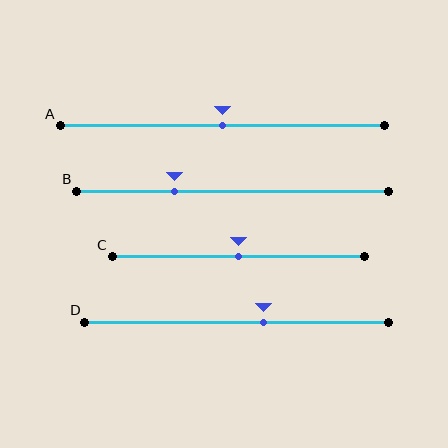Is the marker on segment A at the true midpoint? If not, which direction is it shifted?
Yes, the marker on segment A is at the true midpoint.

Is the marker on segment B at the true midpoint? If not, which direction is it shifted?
No, the marker on segment B is shifted to the left by about 19% of the segment length.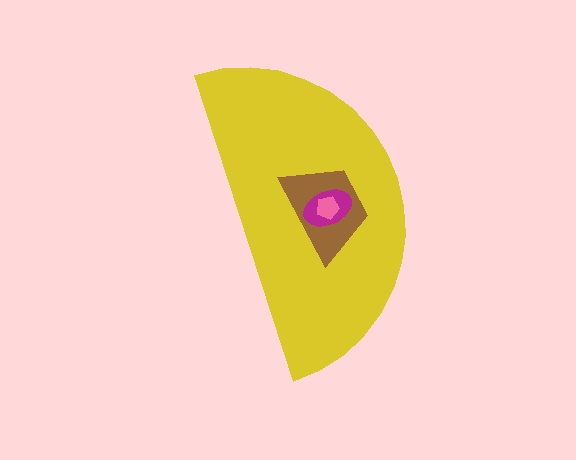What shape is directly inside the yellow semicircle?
The brown trapezoid.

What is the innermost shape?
The pink pentagon.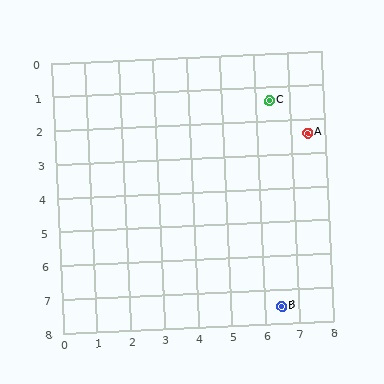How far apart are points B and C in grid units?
Points B and C are about 6.1 grid units apart.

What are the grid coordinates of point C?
Point C is at approximately (6.4, 1.4).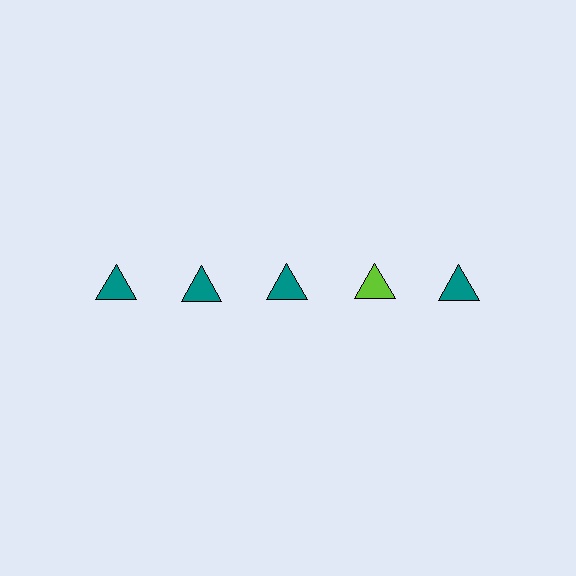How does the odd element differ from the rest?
It has a different color: lime instead of teal.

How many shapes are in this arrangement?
There are 5 shapes arranged in a grid pattern.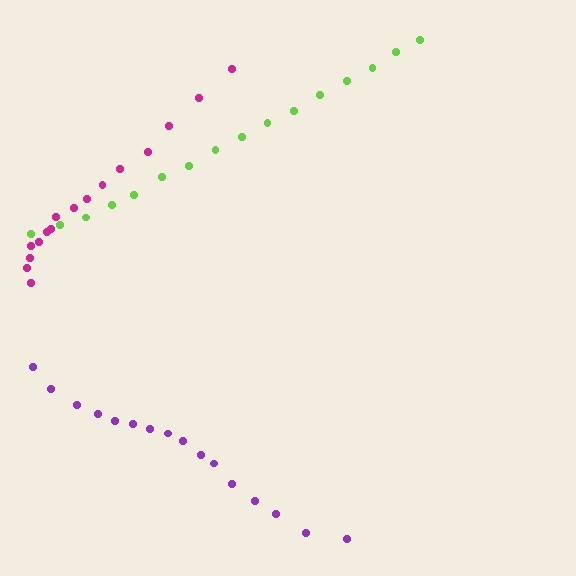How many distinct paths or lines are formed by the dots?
There are 3 distinct paths.